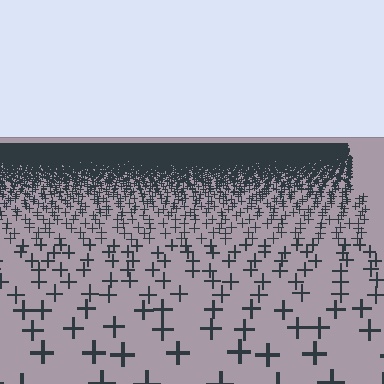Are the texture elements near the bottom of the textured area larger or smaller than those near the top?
Larger. Near the bottom, elements are closer to the viewer and appear at a bigger on-screen size.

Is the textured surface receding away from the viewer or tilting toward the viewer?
The surface is receding away from the viewer. Texture elements get smaller and denser toward the top.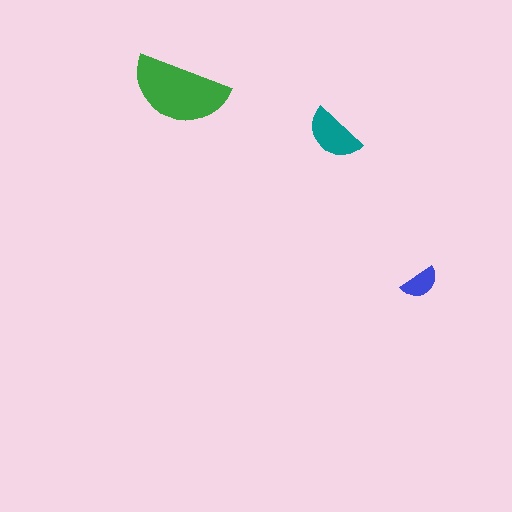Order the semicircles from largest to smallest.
the green one, the teal one, the blue one.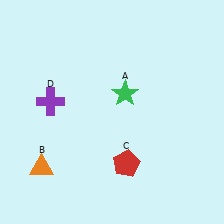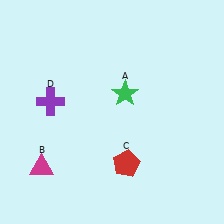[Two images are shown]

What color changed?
The triangle (B) changed from orange in Image 1 to magenta in Image 2.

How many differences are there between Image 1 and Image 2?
There is 1 difference between the two images.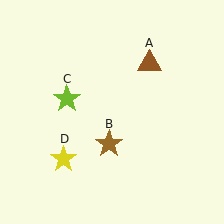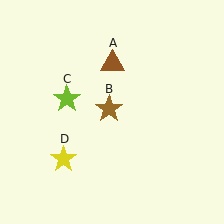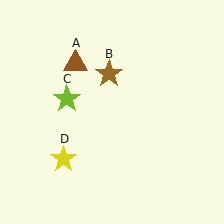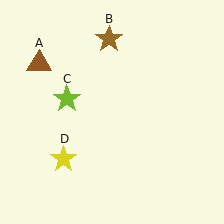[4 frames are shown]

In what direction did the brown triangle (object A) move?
The brown triangle (object A) moved left.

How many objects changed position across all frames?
2 objects changed position: brown triangle (object A), brown star (object B).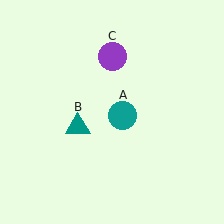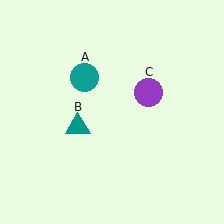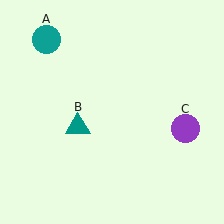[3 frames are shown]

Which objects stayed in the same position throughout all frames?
Teal triangle (object B) remained stationary.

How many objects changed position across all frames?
2 objects changed position: teal circle (object A), purple circle (object C).